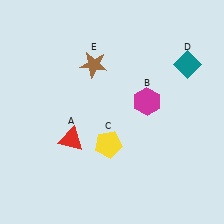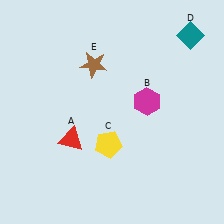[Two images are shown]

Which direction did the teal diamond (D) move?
The teal diamond (D) moved up.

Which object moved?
The teal diamond (D) moved up.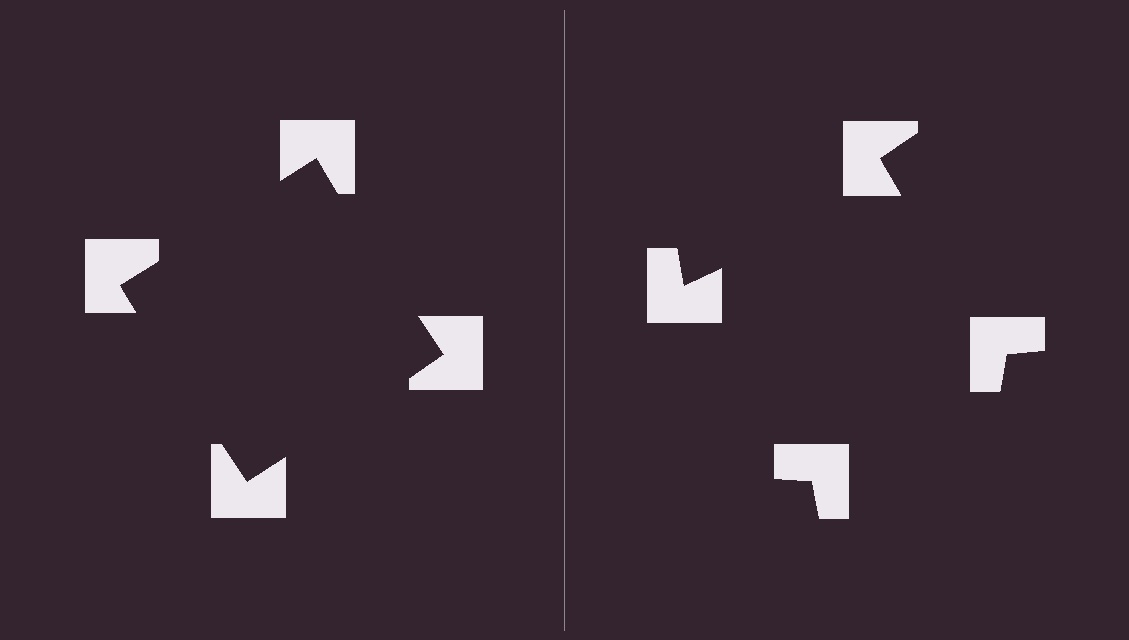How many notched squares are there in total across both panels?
8 — 4 on each side.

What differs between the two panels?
The notched squares are positioned identically on both sides; only the wedge orientations differ. On the left they align to a square; on the right they are misaligned.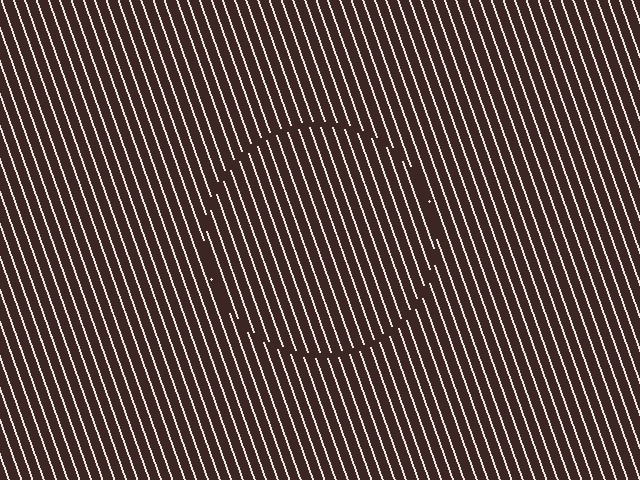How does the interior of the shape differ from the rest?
The interior of the shape contains the same grating, shifted by half a period — the contour is defined by the phase discontinuity where line-ends from the inner and outer gratings abut.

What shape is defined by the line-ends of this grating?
An illusory circle. The interior of the shape contains the same grating, shifted by half a period — the contour is defined by the phase discontinuity where line-ends from the inner and outer gratings abut.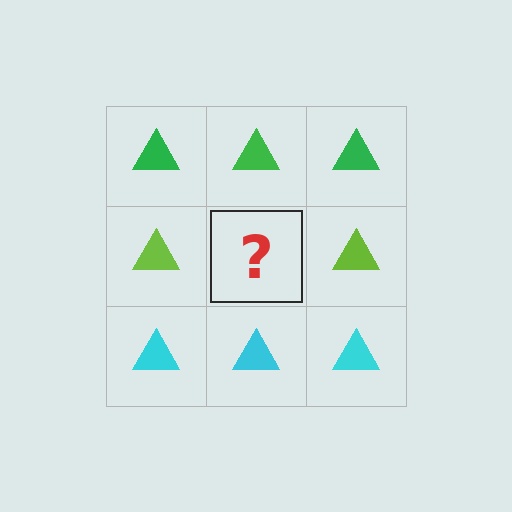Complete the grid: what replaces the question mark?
The question mark should be replaced with a lime triangle.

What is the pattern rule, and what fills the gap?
The rule is that each row has a consistent color. The gap should be filled with a lime triangle.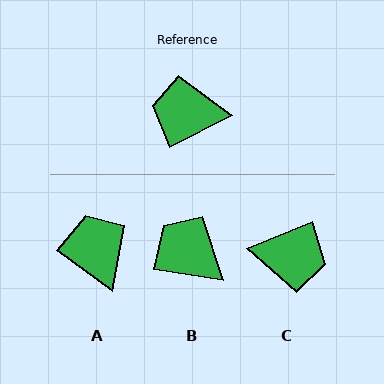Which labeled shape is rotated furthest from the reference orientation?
C, about 175 degrees away.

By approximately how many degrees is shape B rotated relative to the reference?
Approximately 36 degrees clockwise.